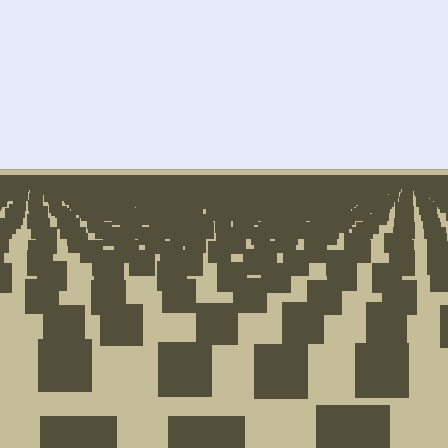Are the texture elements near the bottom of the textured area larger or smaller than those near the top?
Larger. Near the bottom, elements are closer to the viewer and appear at a bigger on-screen size.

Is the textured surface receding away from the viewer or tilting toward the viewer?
The surface is receding away from the viewer. Texture elements get smaller and denser toward the top.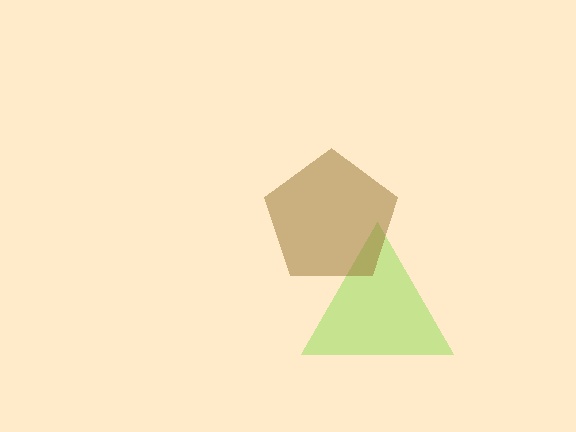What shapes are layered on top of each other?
The layered shapes are: a lime triangle, a brown pentagon.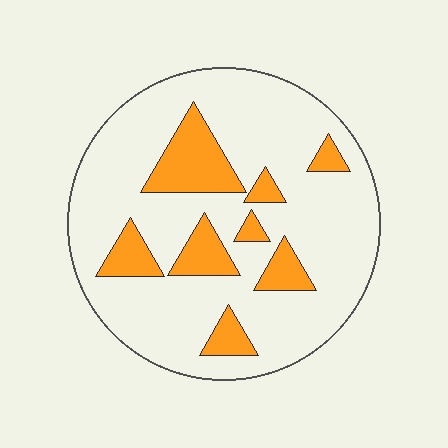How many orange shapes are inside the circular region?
8.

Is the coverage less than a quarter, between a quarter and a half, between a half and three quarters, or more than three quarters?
Less than a quarter.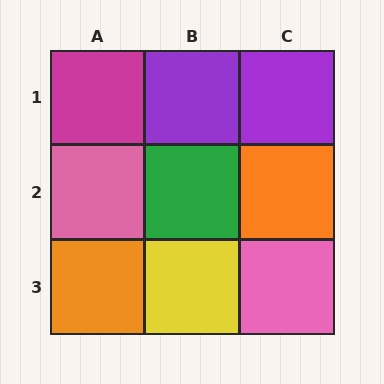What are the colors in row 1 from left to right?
Magenta, purple, purple.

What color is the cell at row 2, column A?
Pink.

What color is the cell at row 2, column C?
Orange.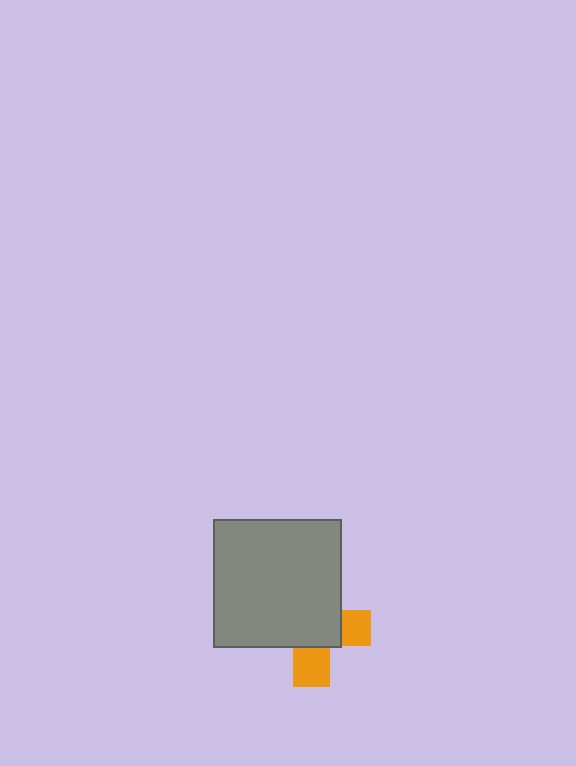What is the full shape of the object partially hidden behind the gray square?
The partially hidden object is an orange cross.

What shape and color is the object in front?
The object in front is a gray square.